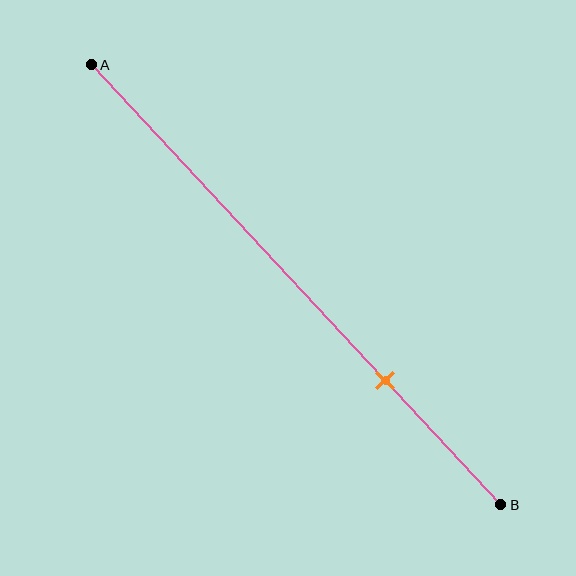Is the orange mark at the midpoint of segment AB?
No, the mark is at about 70% from A, not at the 50% midpoint.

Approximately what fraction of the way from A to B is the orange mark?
The orange mark is approximately 70% of the way from A to B.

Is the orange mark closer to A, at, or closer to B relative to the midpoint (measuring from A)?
The orange mark is closer to point B than the midpoint of segment AB.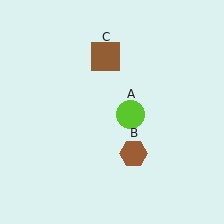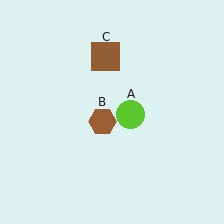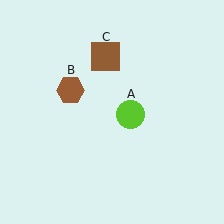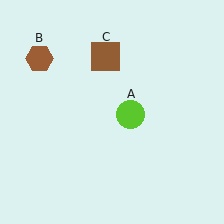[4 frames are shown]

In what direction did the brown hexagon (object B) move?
The brown hexagon (object B) moved up and to the left.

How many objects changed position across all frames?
1 object changed position: brown hexagon (object B).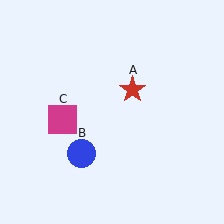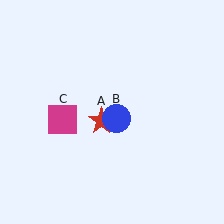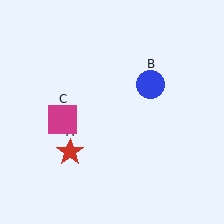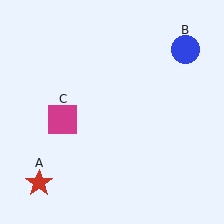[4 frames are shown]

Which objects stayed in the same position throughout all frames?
Magenta square (object C) remained stationary.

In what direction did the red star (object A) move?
The red star (object A) moved down and to the left.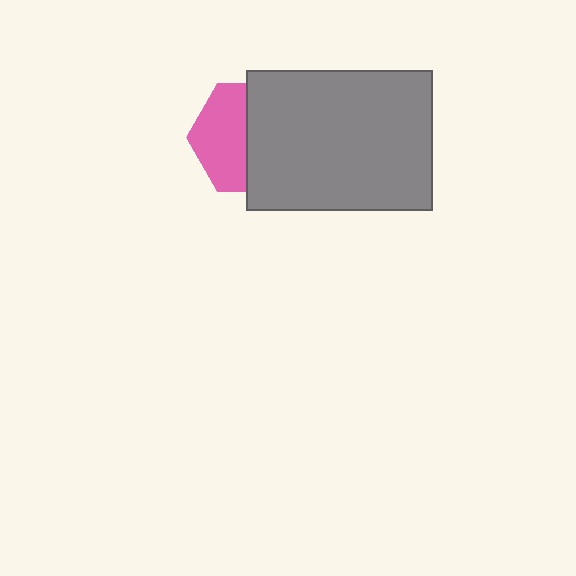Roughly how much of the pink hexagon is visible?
About half of it is visible (roughly 47%).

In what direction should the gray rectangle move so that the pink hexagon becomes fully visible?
The gray rectangle should move right. That is the shortest direction to clear the overlap and leave the pink hexagon fully visible.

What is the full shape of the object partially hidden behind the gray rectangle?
The partially hidden object is a pink hexagon.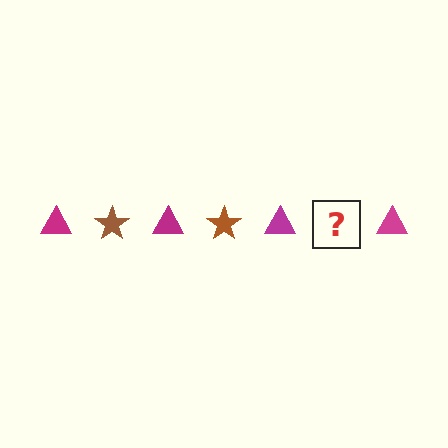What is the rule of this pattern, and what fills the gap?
The rule is that the pattern alternates between magenta triangle and brown star. The gap should be filled with a brown star.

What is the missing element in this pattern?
The missing element is a brown star.